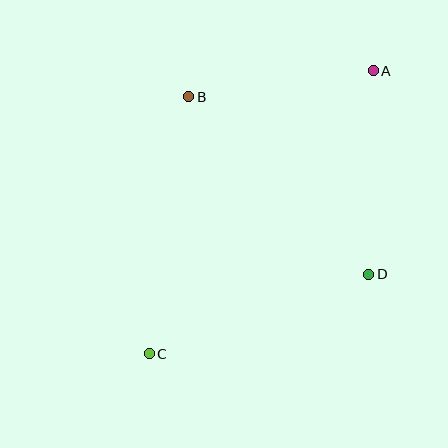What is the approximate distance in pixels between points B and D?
The distance between B and D is approximately 253 pixels.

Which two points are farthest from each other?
Points A and C are farthest from each other.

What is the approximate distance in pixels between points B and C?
The distance between B and C is approximately 260 pixels.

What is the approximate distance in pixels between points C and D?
The distance between C and D is approximately 234 pixels.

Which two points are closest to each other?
Points A and B are closest to each other.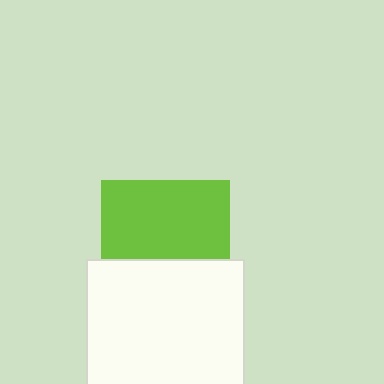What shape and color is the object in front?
The object in front is a white square.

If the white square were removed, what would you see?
You would see the complete lime square.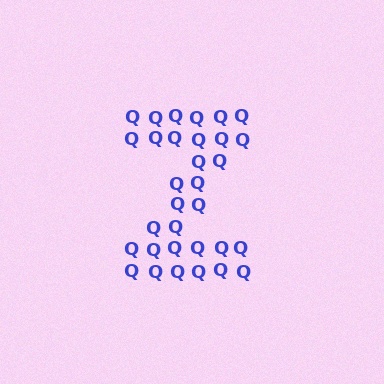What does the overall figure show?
The overall figure shows the letter Z.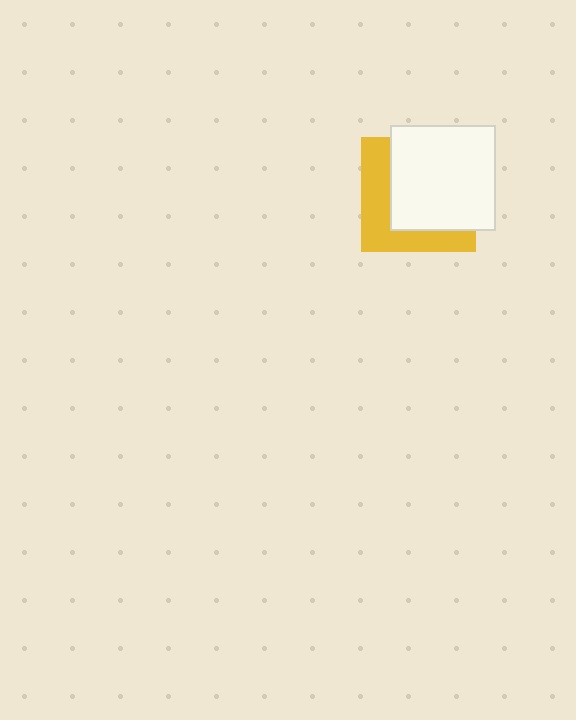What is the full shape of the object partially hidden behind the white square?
The partially hidden object is a yellow square.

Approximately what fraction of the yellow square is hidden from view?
Roughly 62% of the yellow square is hidden behind the white square.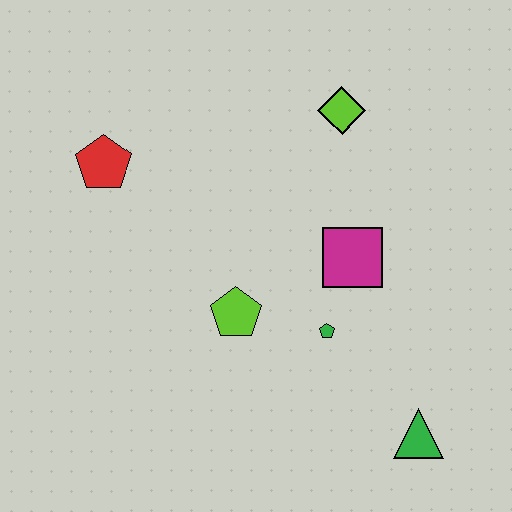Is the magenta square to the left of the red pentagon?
No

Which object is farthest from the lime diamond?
The green triangle is farthest from the lime diamond.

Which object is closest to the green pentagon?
The magenta square is closest to the green pentagon.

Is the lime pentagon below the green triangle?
No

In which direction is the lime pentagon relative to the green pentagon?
The lime pentagon is to the left of the green pentagon.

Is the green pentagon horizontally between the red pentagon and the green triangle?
Yes